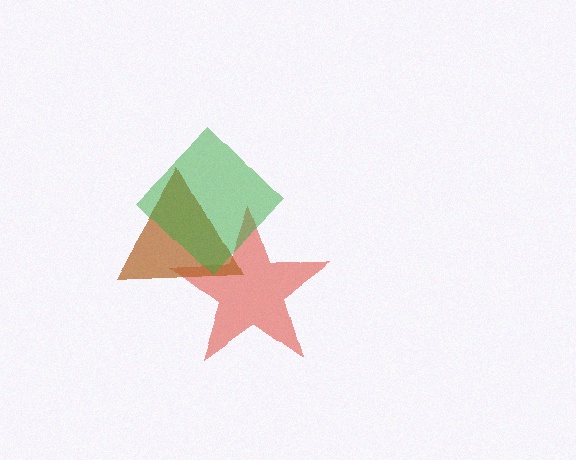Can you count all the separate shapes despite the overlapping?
Yes, there are 3 separate shapes.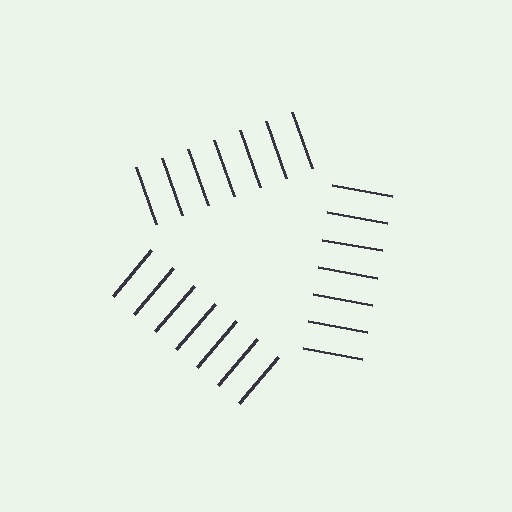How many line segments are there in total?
21 — 7 along each of the 3 edges.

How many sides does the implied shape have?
3 sides — the line-ends trace a triangle.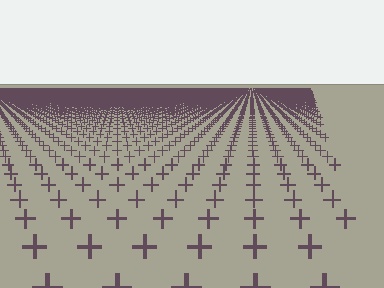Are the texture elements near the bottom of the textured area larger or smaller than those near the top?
Larger. Near the bottom, elements are closer to the viewer and appear at a bigger on-screen size.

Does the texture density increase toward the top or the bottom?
Density increases toward the top.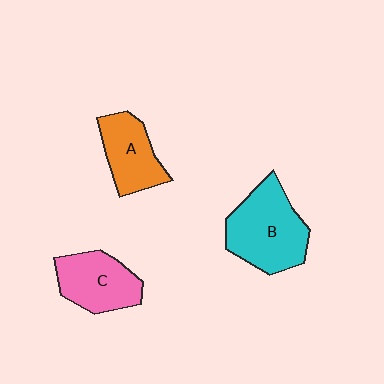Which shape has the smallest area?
Shape A (orange).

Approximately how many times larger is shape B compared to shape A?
Approximately 1.5 times.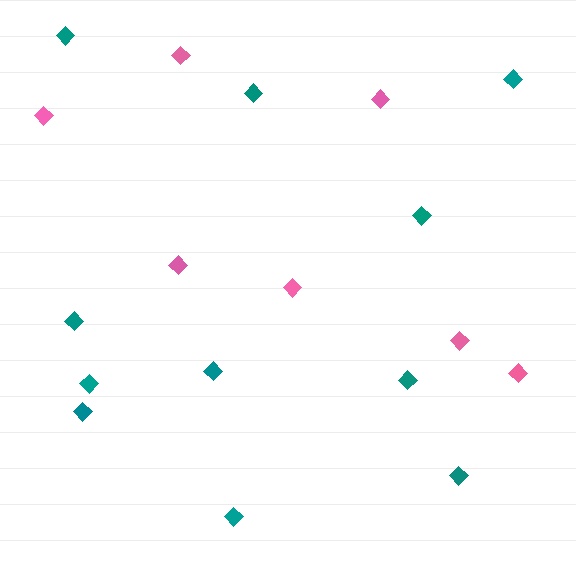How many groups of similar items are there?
There are 2 groups: one group of teal diamonds (11) and one group of pink diamonds (7).